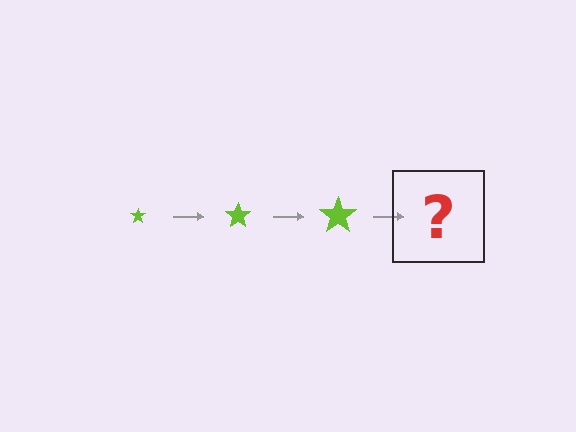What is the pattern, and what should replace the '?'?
The pattern is that the star gets progressively larger each step. The '?' should be a lime star, larger than the previous one.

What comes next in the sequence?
The next element should be a lime star, larger than the previous one.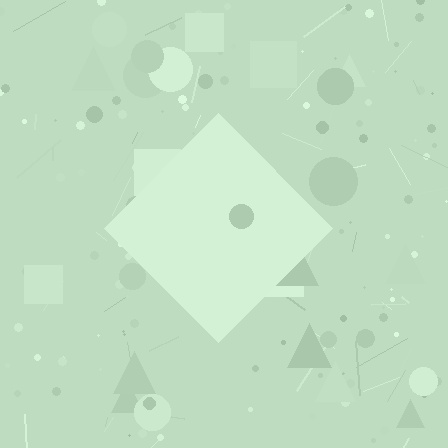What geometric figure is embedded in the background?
A diamond is embedded in the background.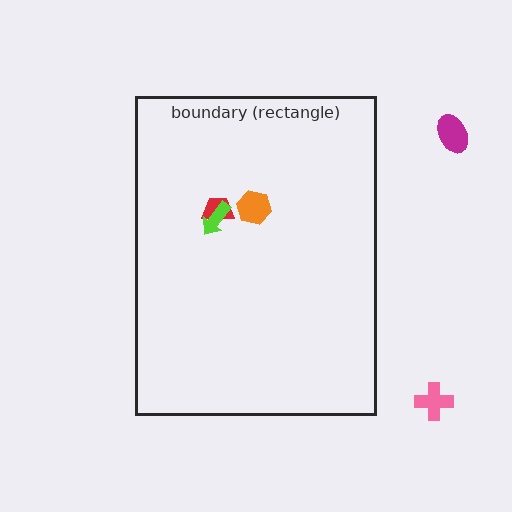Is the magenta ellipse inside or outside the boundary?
Outside.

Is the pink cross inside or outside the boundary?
Outside.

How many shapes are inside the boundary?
3 inside, 2 outside.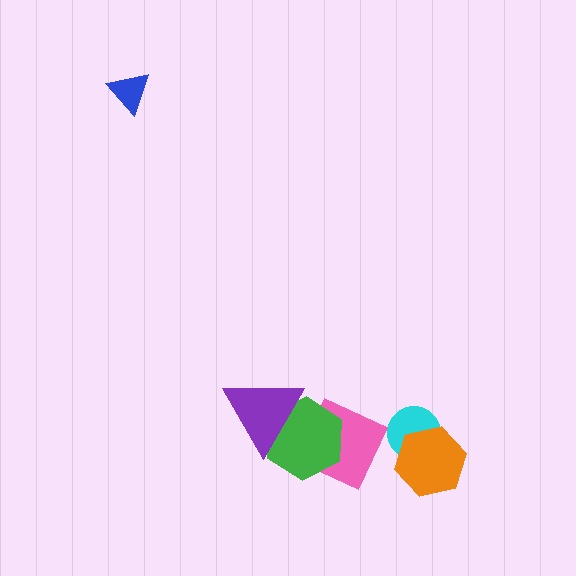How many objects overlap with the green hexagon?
2 objects overlap with the green hexagon.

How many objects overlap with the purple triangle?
2 objects overlap with the purple triangle.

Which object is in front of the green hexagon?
The purple triangle is in front of the green hexagon.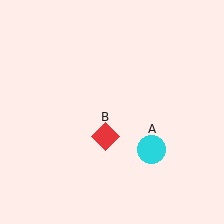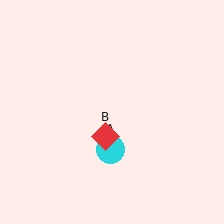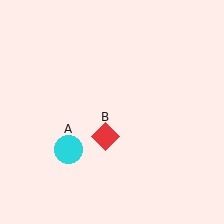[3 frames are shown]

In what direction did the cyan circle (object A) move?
The cyan circle (object A) moved left.